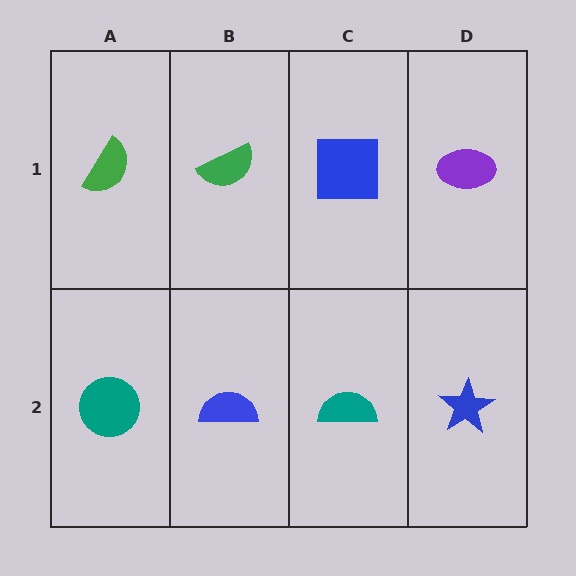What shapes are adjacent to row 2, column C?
A blue square (row 1, column C), a blue semicircle (row 2, column B), a blue star (row 2, column D).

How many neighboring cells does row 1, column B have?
3.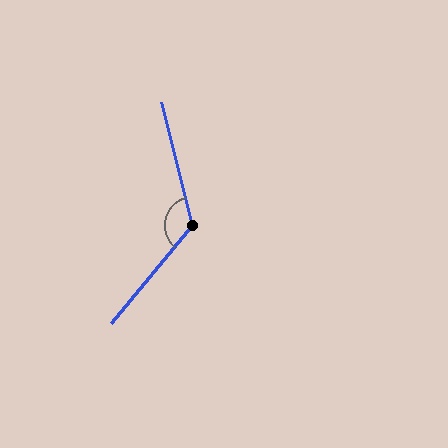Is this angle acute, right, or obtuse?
It is obtuse.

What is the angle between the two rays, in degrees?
Approximately 126 degrees.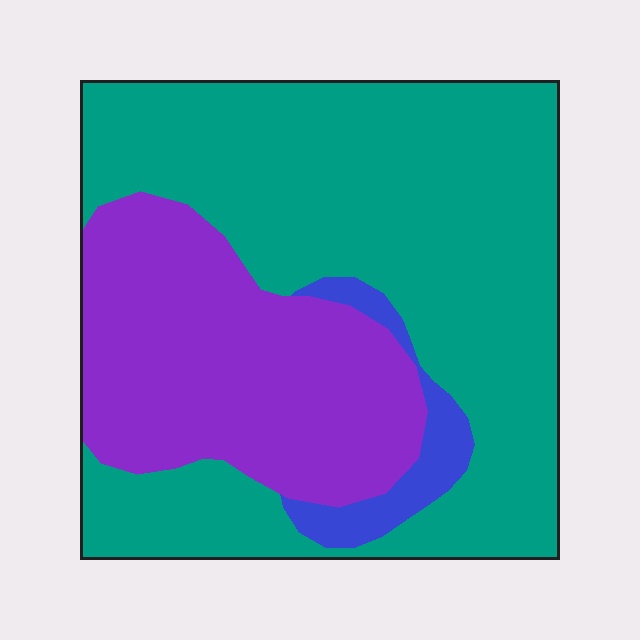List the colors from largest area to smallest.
From largest to smallest: teal, purple, blue.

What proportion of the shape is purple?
Purple covers about 30% of the shape.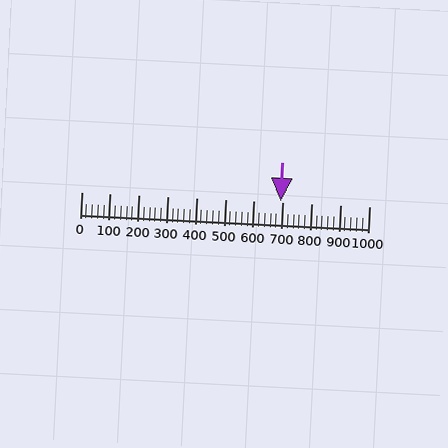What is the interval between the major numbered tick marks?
The major tick marks are spaced 100 units apart.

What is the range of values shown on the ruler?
The ruler shows values from 0 to 1000.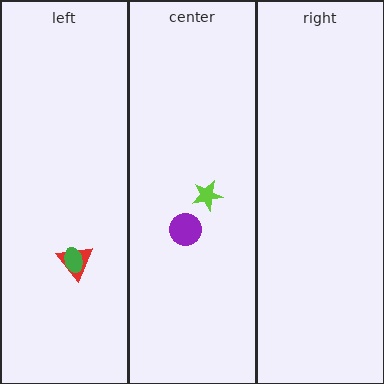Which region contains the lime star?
The center region.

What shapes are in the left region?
The red triangle, the green ellipse.